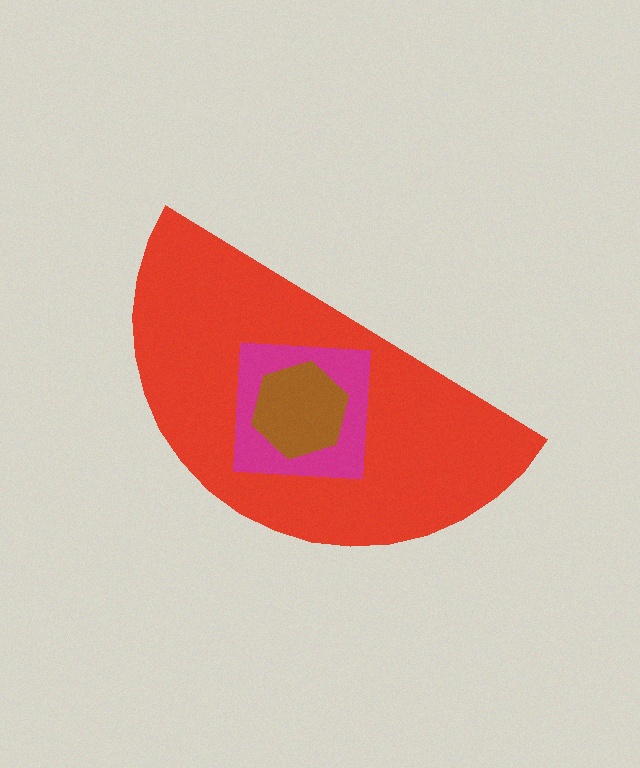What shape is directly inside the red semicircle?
The magenta square.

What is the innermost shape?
The brown hexagon.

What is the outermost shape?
The red semicircle.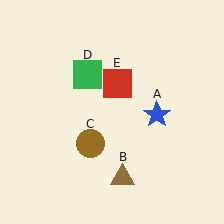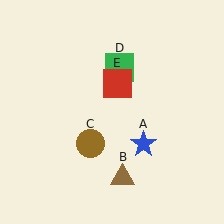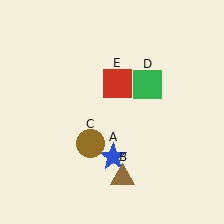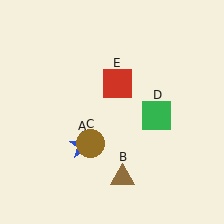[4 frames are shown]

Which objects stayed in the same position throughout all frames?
Brown triangle (object B) and brown circle (object C) and red square (object E) remained stationary.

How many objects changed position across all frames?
2 objects changed position: blue star (object A), green square (object D).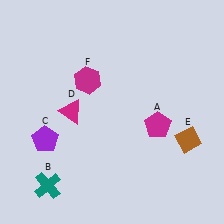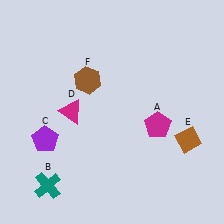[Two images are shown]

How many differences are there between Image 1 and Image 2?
There is 1 difference between the two images.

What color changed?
The hexagon (F) changed from magenta in Image 1 to brown in Image 2.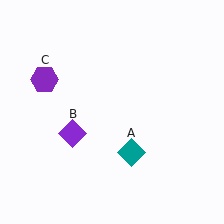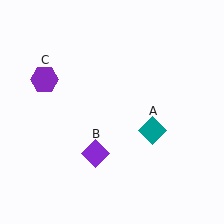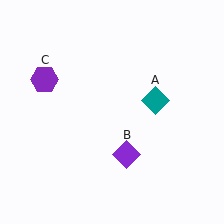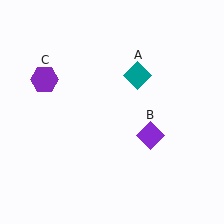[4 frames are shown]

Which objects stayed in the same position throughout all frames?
Purple hexagon (object C) remained stationary.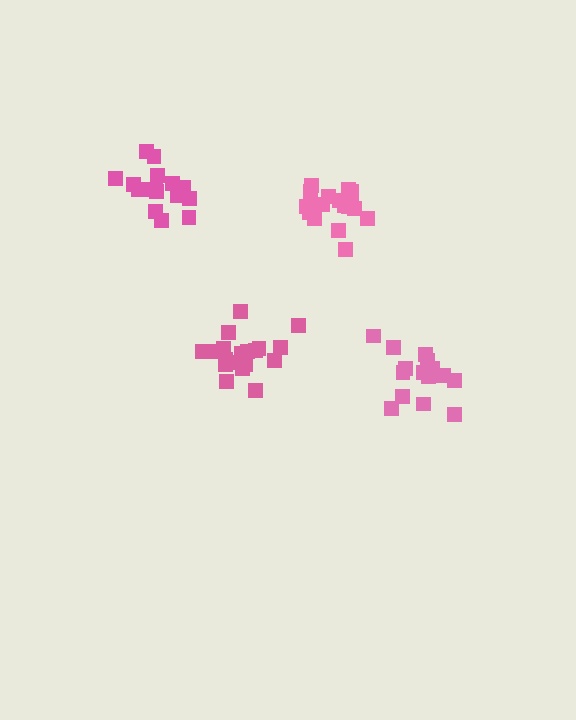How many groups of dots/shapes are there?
There are 4 groups.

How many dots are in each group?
Group 1: 16 dots, Group 2: 15 dots, Group 3: 19 dots, Group 4: 20 dots (70 total).